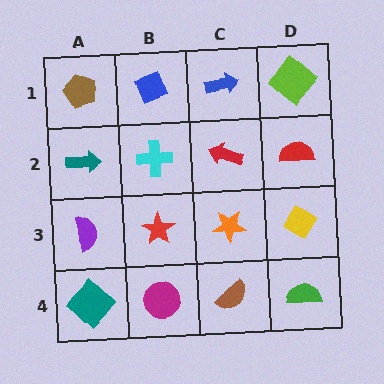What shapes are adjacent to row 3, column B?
A cyan cross (row 2, column B), a magenta circle (row 4, column B), a purple semicircle (row 3, column A), an orange star (row 3, column C).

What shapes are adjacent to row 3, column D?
A red semicircle (row 2, column D), a green semicircle (row 4, column D), an orange star (row 3, column C).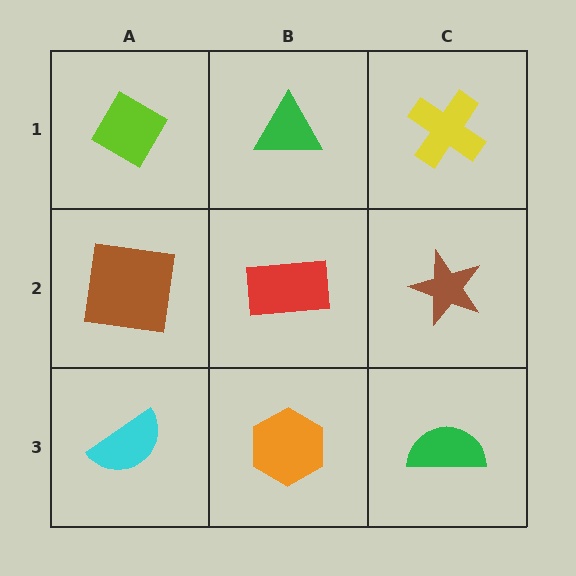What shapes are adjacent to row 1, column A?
A brown square (row 2, column A), a green triangle (row 1, column B).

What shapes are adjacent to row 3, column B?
A red rectangle (row 2, column B), a cyan semicircle (row 3, column A), a green semicircle (row 3, column C).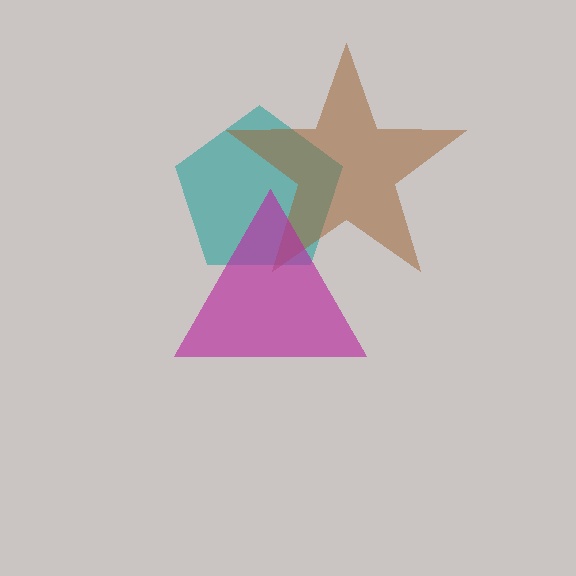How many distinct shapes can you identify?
There are 3 distinct shapes: a teal pentagon, a brown star, a magenta triangle.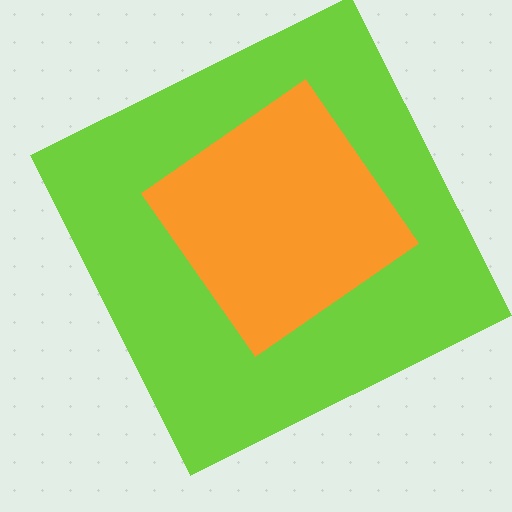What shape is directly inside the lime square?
The orange diamond.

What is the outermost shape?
The lime square.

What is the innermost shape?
The orange diamond.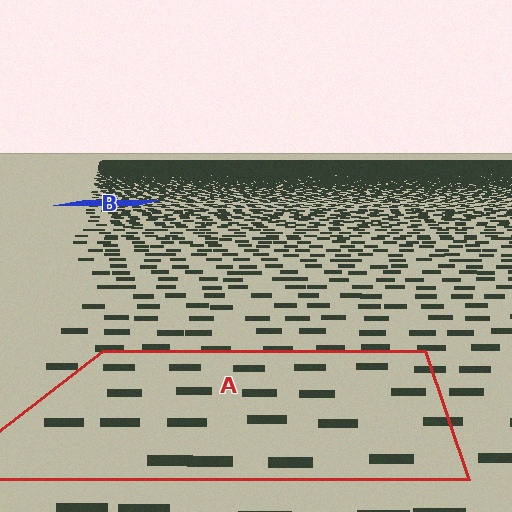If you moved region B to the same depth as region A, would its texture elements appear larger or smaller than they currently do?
They would appear larger. At a closer depth, the same texture elements are projected at a bigger on-screen size.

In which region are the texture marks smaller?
The texture marks are smaller in region B, because it is farther away.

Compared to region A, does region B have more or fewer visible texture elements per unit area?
Region B has more texture elements per unit area — they are packed more densely because it is farther away.